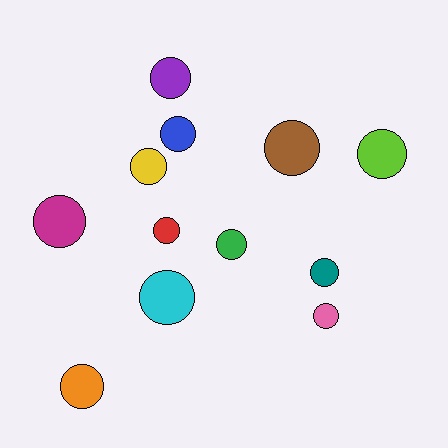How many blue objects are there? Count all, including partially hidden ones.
There is 1 blue object.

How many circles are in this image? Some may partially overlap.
There are 12 circles.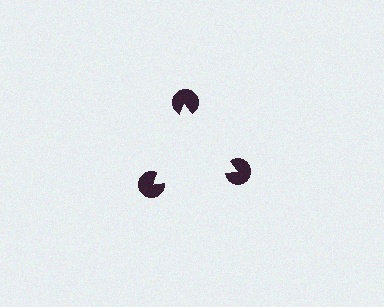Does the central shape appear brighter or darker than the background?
It typically appears slightly brighter than the background, even though no actual brightness change is drawn.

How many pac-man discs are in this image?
There are 3 — one at each vertex of the illusory triangle.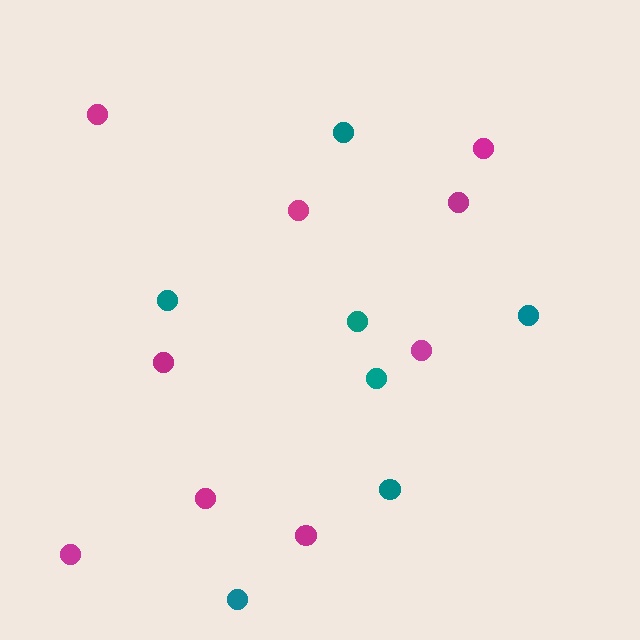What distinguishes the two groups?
There are 2 groups: one group of magenta circles (9) and one group of teal circles (7).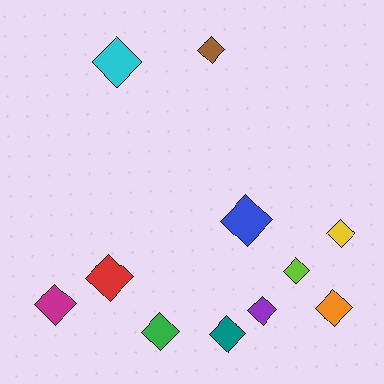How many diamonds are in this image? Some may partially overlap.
There are 11 diamonds.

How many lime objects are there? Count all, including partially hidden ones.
There is 1 lime object.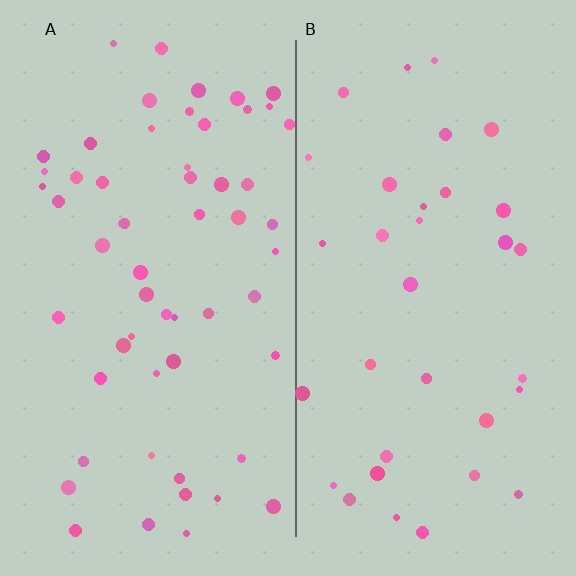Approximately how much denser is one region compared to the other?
Approximately 1.7× — region A over region B.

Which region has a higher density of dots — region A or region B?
A (the left).